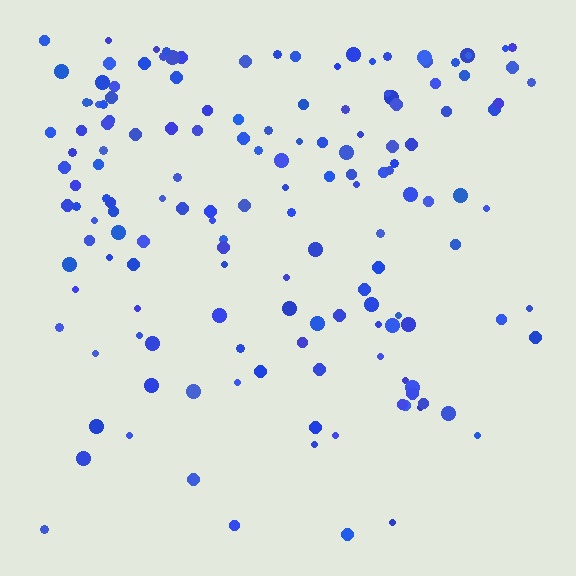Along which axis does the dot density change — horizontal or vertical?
Vertical.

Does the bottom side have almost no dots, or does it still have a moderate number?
Still a moderate number, just noticeably fewer than the top.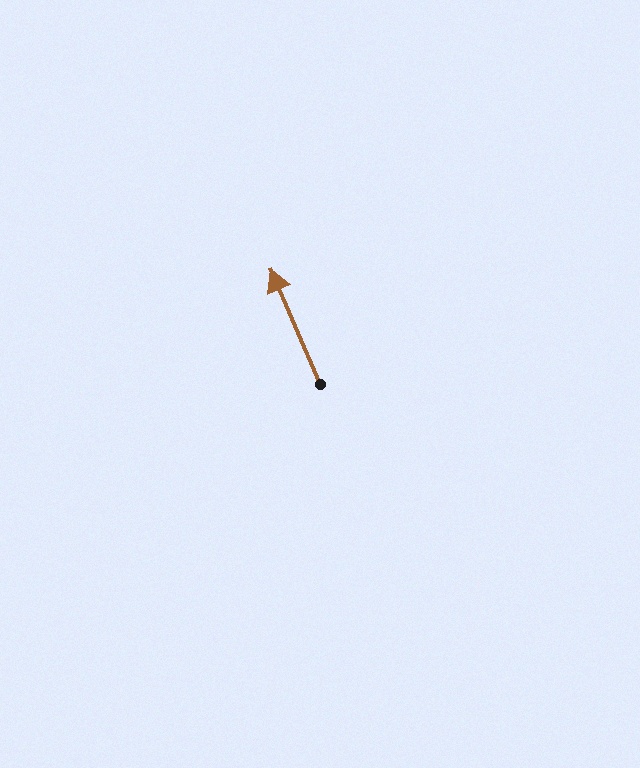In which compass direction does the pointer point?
Northwest.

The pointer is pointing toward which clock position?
Roughly 11 o'clock.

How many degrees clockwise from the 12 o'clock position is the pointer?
Approximately 337 degrees.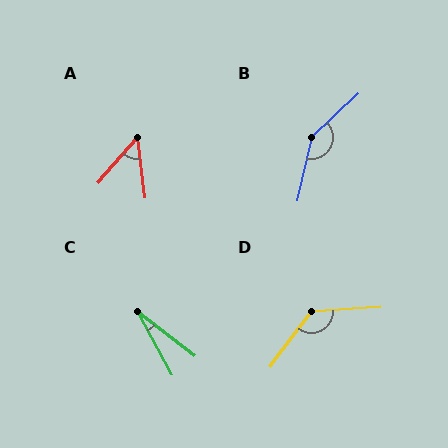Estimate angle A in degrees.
Approximately 48 degrees.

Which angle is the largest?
B, at approximately 146 degrees.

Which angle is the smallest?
C, at approximately 24 degrees.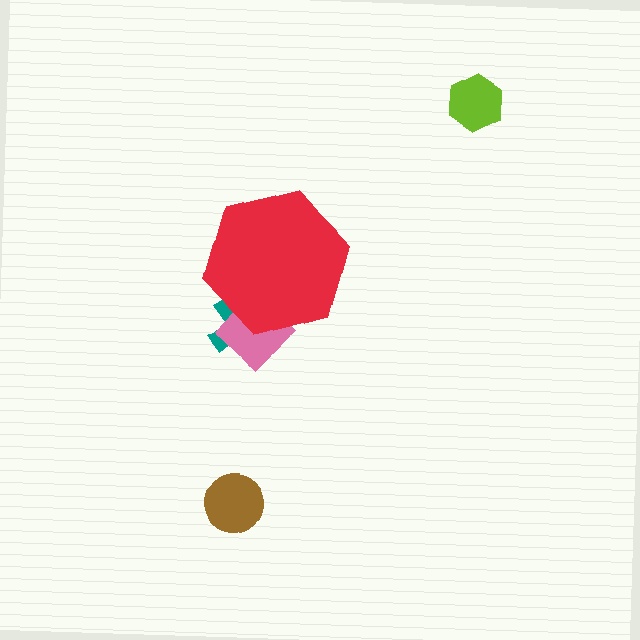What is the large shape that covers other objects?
A red hexagon.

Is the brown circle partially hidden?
No, the brown circle is fully visible.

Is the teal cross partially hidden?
Yes, the teal cross is partially hidden behind the red hexagon.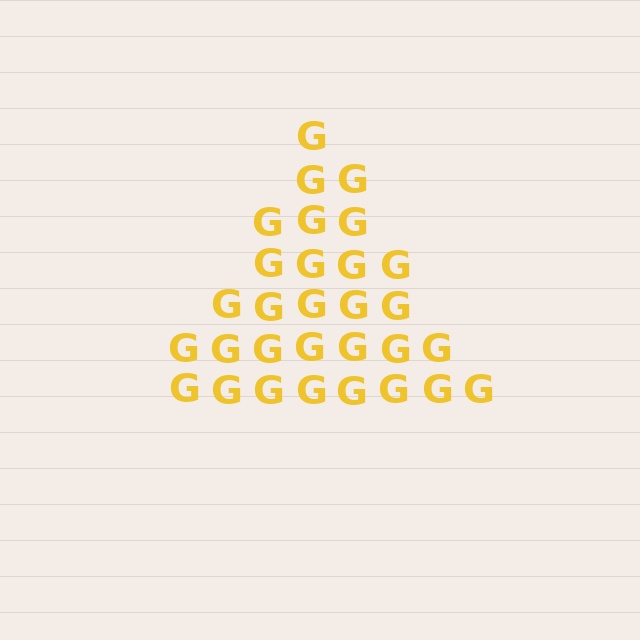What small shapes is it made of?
It is made of small letter G's.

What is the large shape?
The large shape is a triangle.